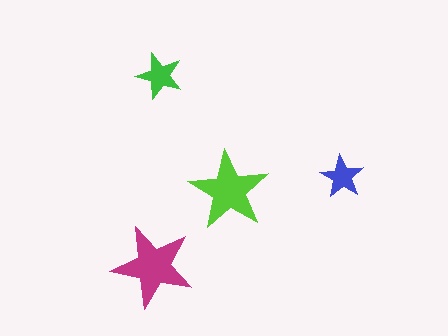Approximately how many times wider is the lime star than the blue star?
About 2 times wider.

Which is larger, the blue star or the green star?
The green one.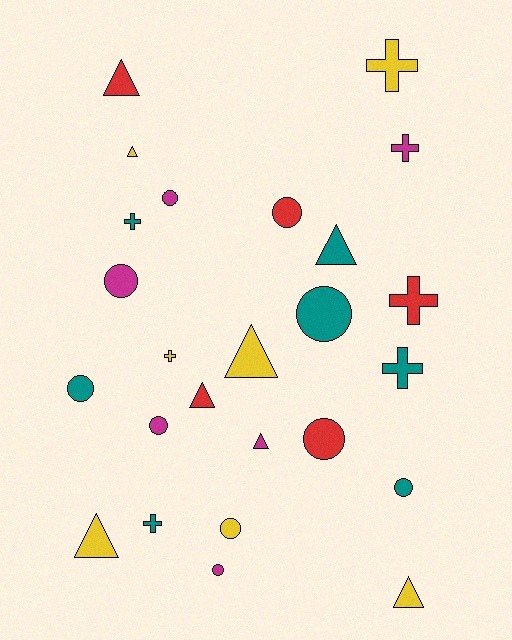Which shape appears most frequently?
Circle, with 10 objects.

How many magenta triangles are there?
There is 1 magenta triangle.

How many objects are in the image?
There are 25 objects.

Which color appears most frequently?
Teal, with 7 objects.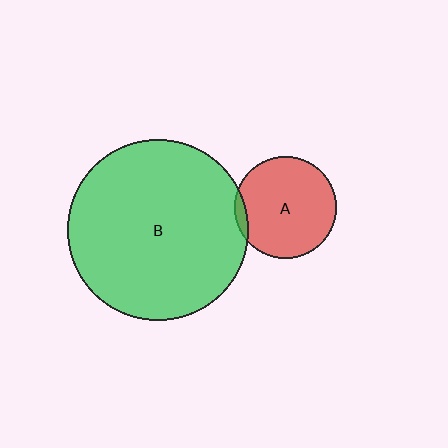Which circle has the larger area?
Circle B (green).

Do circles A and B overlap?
Yes.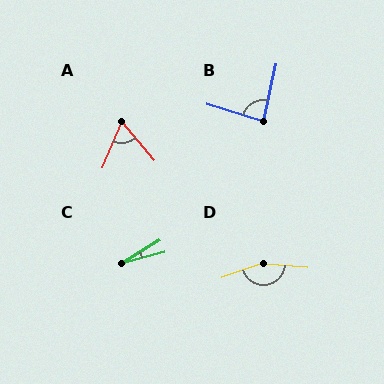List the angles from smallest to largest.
C (16°), A (63°), B (85°), D (156°).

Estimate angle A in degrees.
Approximately 63 degrees.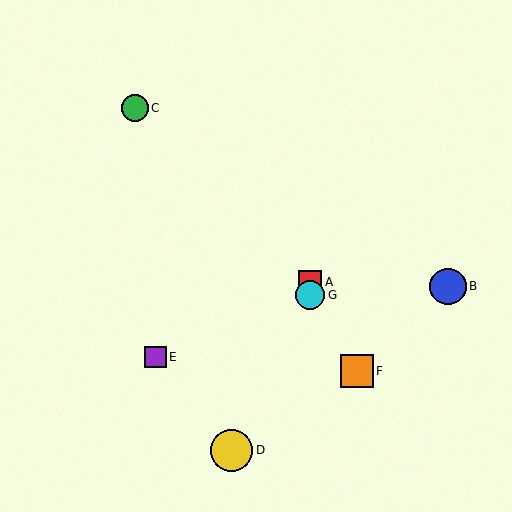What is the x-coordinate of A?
Object A is at x≈310.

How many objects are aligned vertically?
2 objects (A, G) are aligned vertically.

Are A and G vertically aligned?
Yes, both are at x≈310.